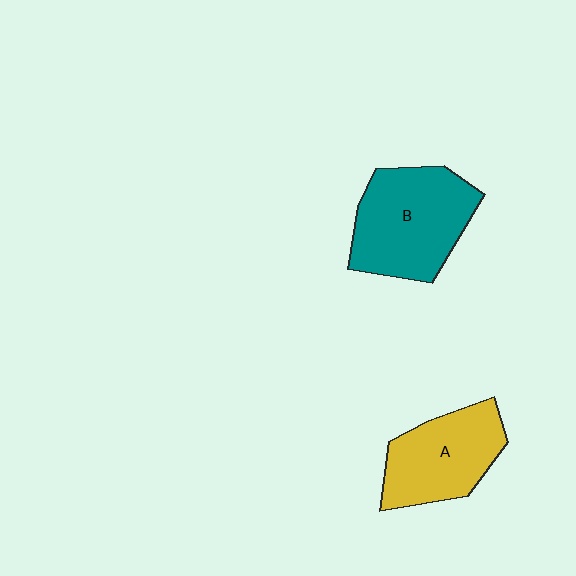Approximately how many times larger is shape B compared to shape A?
Approximately 1.3 times.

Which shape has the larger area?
Shape B (teal).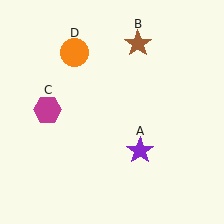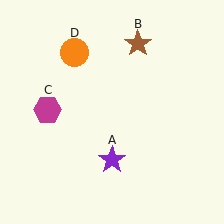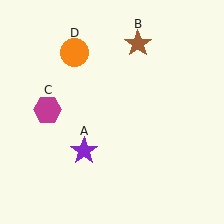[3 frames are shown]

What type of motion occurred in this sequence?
The purple star (object A) rotated clockwise around the center of the scene.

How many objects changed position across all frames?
1 object changed position: purple star (object A).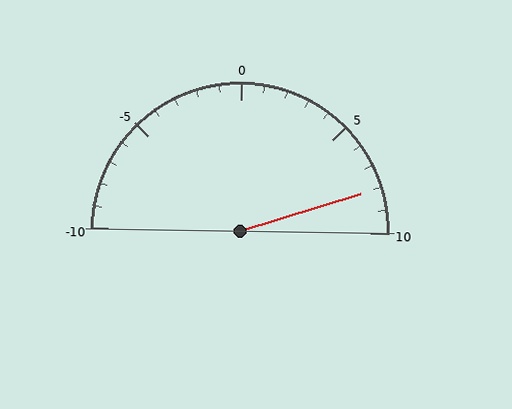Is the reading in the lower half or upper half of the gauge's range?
The reading is in the upper half of the range (-10 to 10).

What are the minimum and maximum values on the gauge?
The gauge ranges from -10 to 10.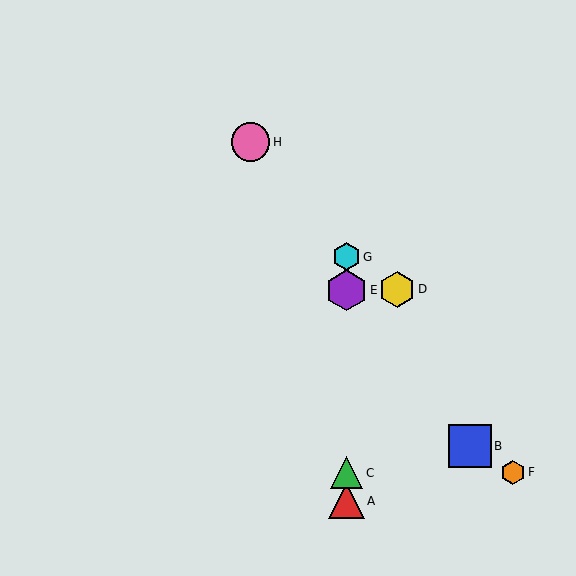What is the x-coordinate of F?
Object F is at x≈513.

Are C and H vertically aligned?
No, C is at x≈346 and H is at x≈251.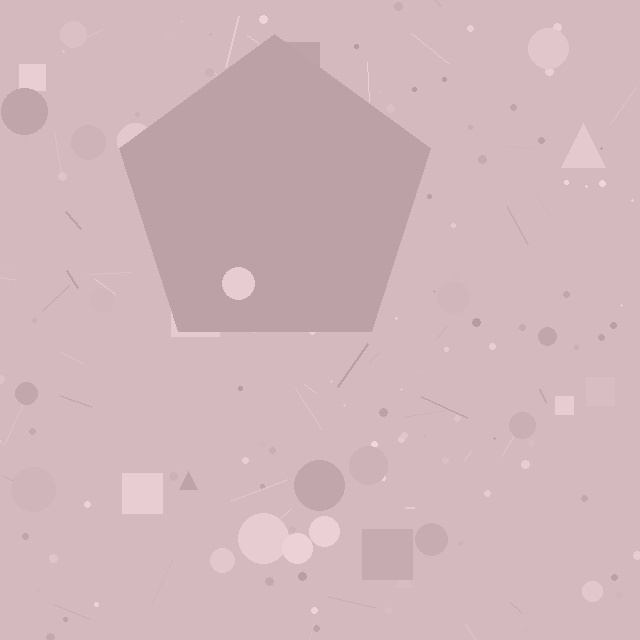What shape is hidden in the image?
A pentagon is hidden in the image.